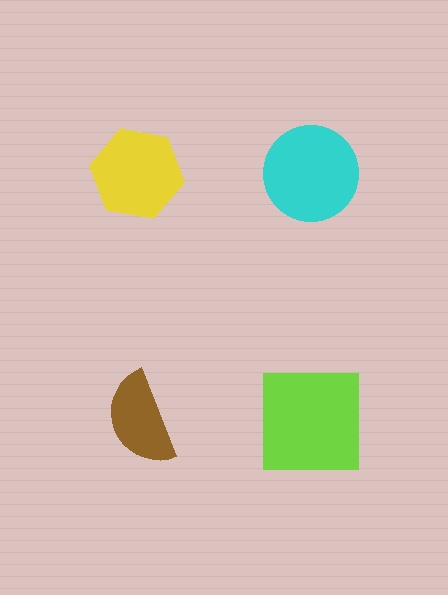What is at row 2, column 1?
A brown semicircle.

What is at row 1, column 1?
A yellow hexagon.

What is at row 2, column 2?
A lime square.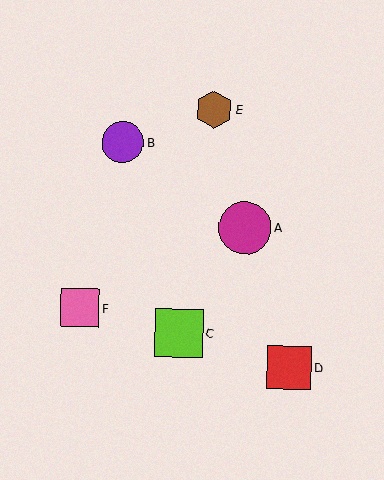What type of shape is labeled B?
Shape B is a purple circle.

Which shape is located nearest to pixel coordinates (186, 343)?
The lime square (labeled C) at (179, 333) is nearest to that location.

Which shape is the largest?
The magenta circle (labeled A) is the largest.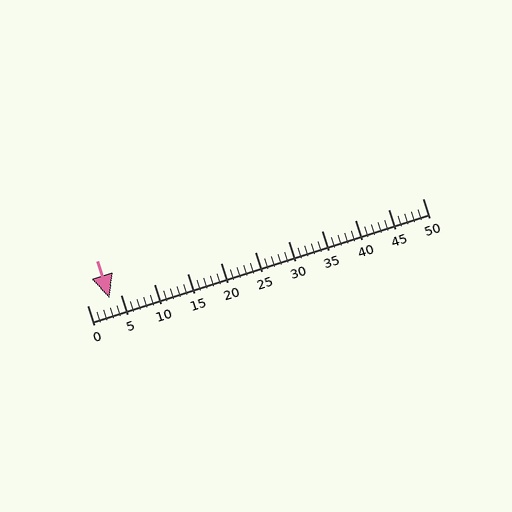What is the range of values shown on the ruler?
The ruler shows values from 0 to 50.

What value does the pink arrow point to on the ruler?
The pink arrow points to approximately 3.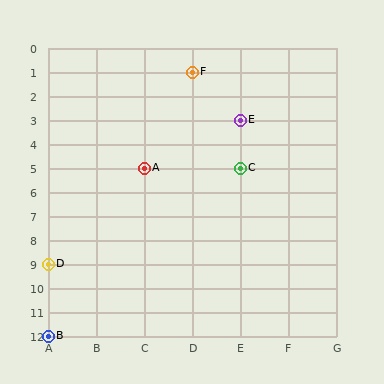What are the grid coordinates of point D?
Point D is at grid coordinates (A, 9).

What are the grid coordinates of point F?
Point F is at grid coordinates (D, 1).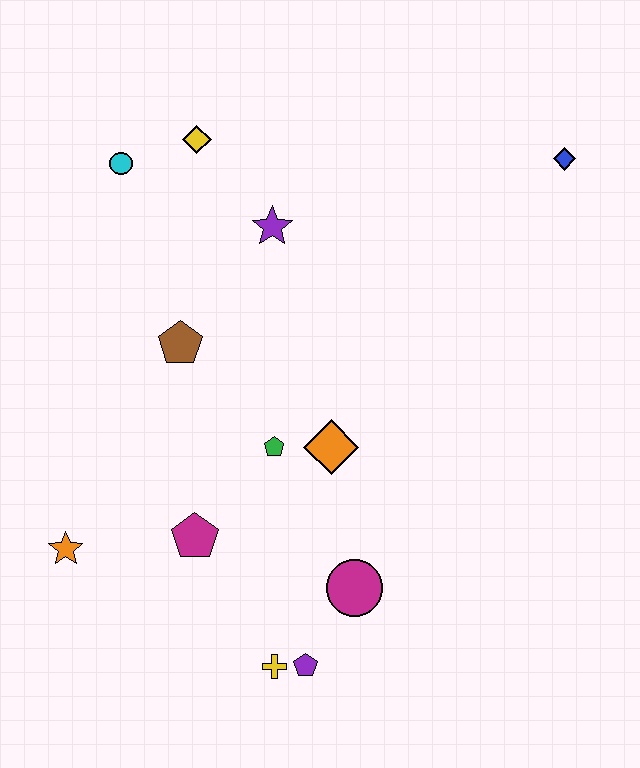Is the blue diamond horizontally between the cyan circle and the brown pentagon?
No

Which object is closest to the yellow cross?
The purple pentagon is closest to the yellow cross.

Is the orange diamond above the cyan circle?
No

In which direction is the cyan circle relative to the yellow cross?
The cyan circle is above the yellow cross.